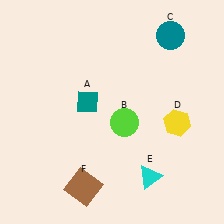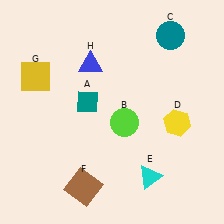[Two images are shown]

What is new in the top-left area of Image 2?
A blue triangle (H) was added in the top-left area of Image 2.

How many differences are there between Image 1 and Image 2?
There are 2 differences between the two images.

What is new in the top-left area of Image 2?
A yellow square (G) was added in the top-left area of Image 2.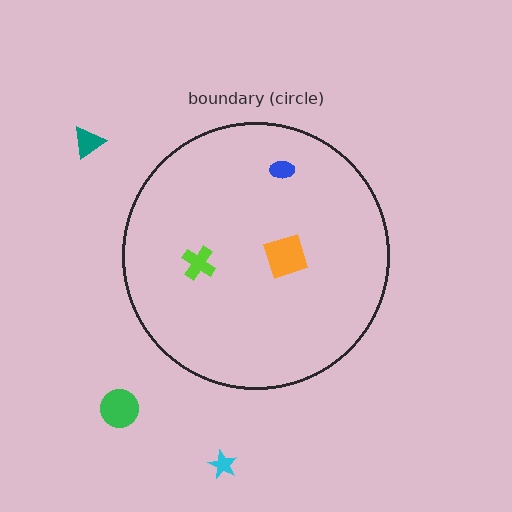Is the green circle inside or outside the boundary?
Outside.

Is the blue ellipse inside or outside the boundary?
Inside.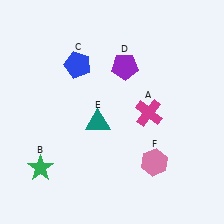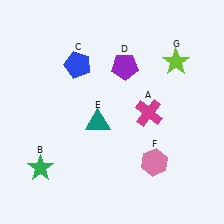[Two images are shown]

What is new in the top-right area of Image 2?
A lime star (G) was added in the top-right area of Image 2.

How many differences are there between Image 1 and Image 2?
There is 1 difference between the two images.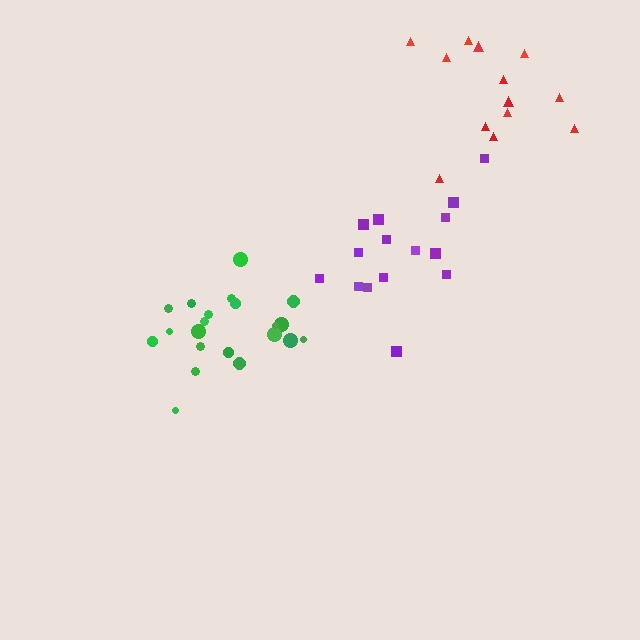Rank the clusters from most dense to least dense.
green, purple, red.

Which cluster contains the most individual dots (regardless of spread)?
Green (21).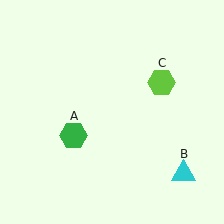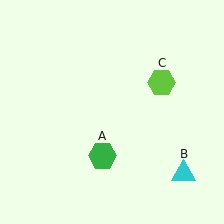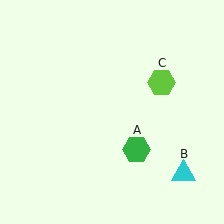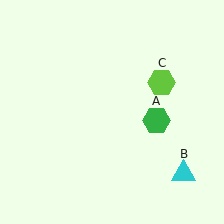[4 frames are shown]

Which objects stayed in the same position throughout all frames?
Cyan triangle (object B) and lime hexagon (object C) remained stationary.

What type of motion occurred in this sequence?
The green hexagon (object A) rotated counterclockwise around the center of the scene.